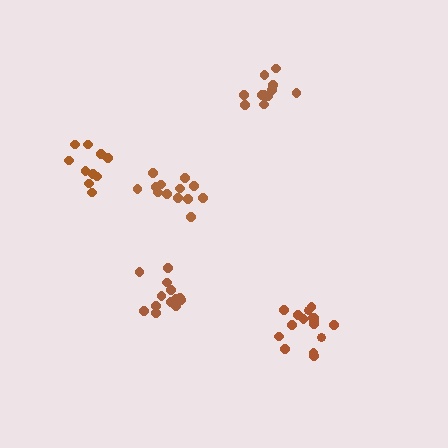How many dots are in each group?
Group 1: 11 dots, Group 2: 10 dots, Group 3: 13 dots, Group 4: 16 dots, Group 5: 14 dots (64 total).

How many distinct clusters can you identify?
There are 5 distinct clusters.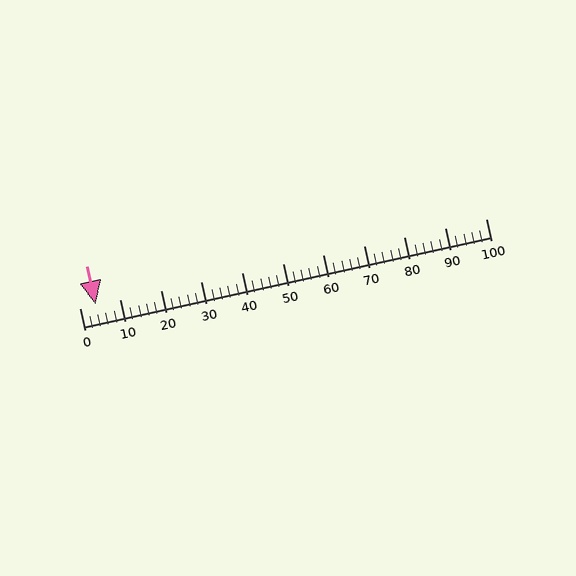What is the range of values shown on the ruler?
The ruler shows values from 0 to 100.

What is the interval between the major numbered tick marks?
The major tick marks are spaced 10 units apart.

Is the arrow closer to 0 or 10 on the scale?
The arrow is closer to 0.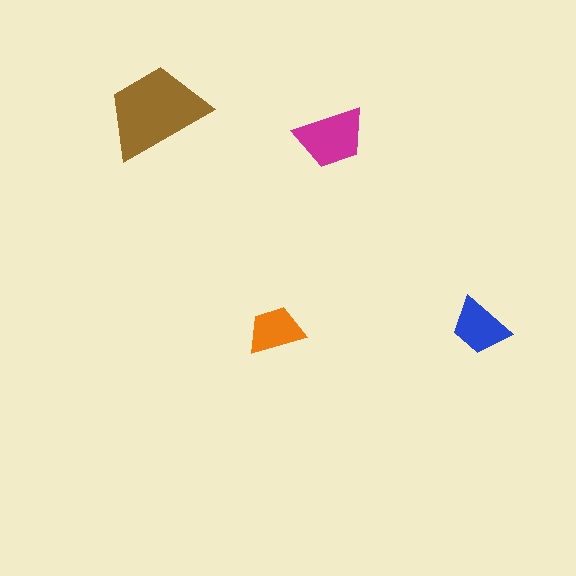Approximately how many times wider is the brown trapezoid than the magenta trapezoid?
About 1.5 times wider.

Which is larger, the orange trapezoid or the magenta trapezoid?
The magenta one.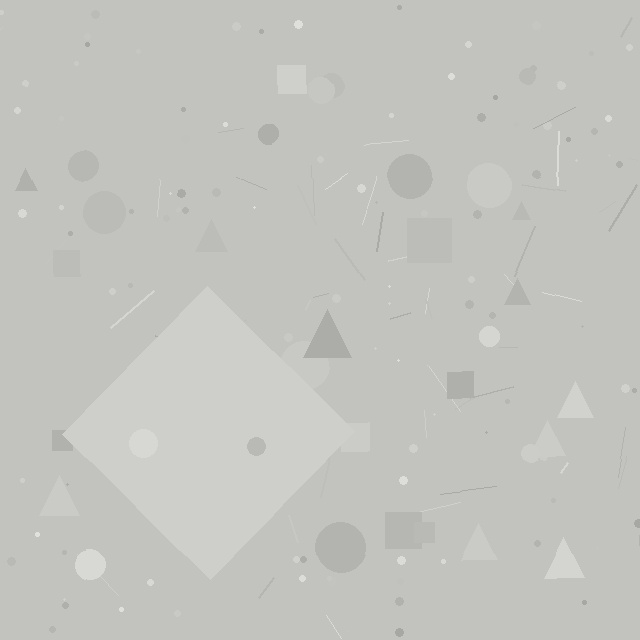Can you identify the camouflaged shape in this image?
The camouflaged shape is a diamond.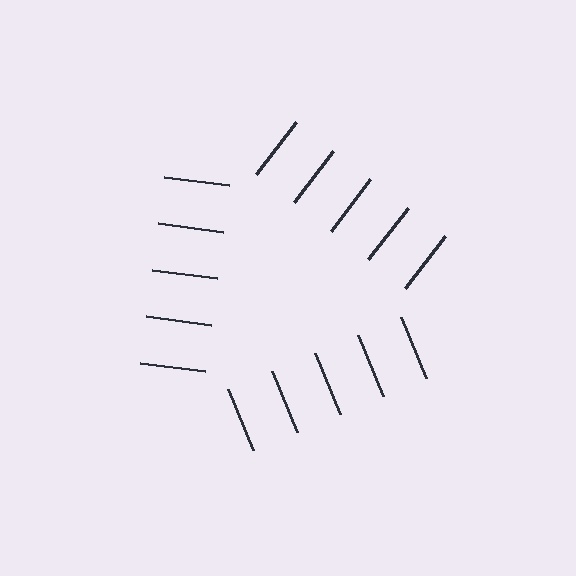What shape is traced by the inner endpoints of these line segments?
An illusory triangle — the line segments terminate on its edges but no continuous stroke is drawn.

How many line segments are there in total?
15 — 5 along each of the 3 edges.